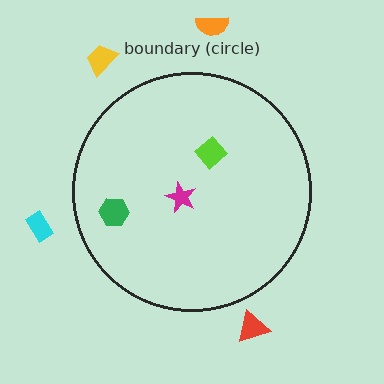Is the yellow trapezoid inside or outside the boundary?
Outside.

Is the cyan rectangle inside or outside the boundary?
Outside.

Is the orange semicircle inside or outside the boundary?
Outside.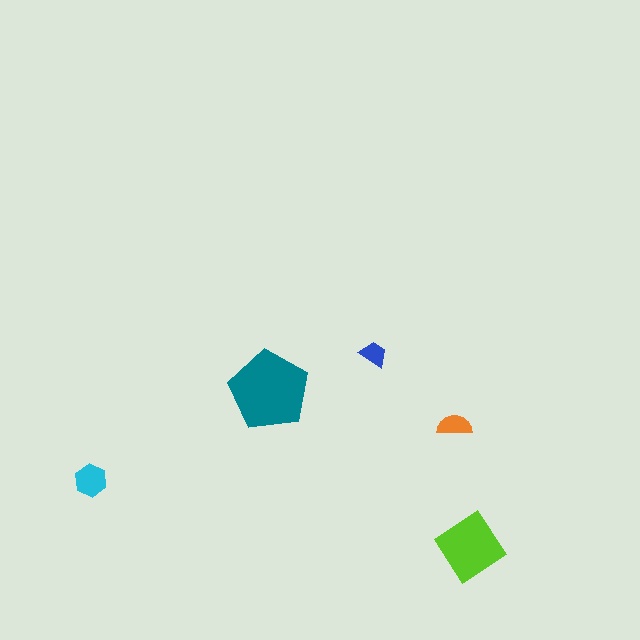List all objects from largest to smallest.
The teal pentagon, the lime diamond, the cyan hexagon, the orange semicircle, the blue trapezoid.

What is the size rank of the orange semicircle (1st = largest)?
4th.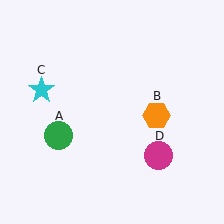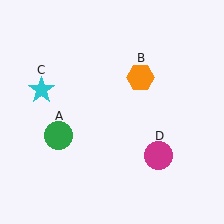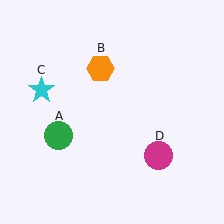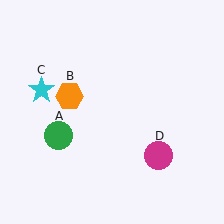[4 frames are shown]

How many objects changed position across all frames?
1 object changed position: orange hexagon (object B).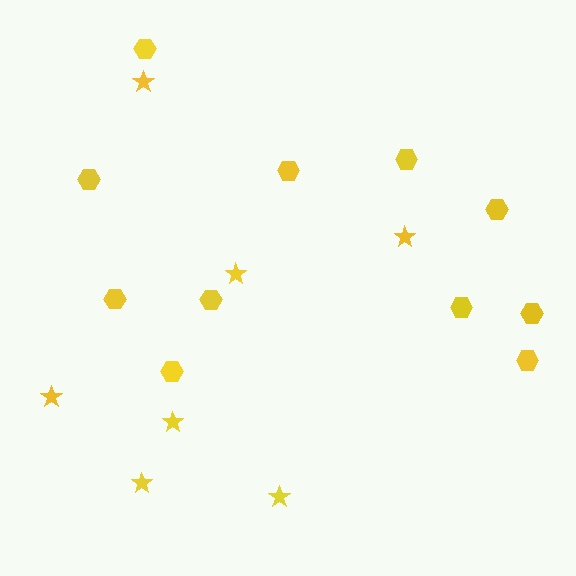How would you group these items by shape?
There are 2 groups: one group of stars (7) and one group of hexagons (11).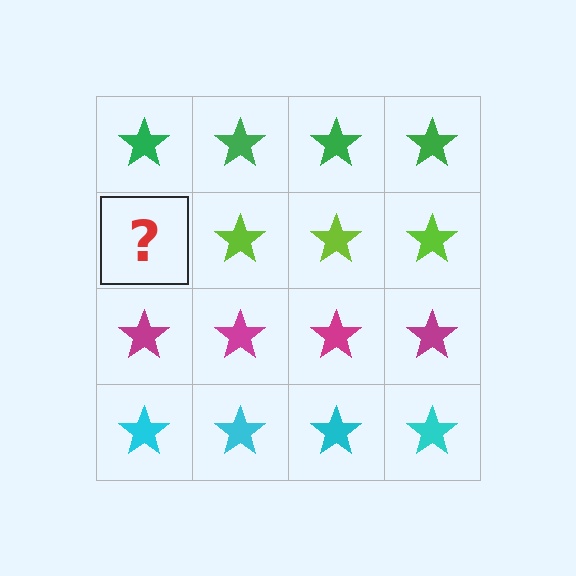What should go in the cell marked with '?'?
The missing cell should contain a lime star.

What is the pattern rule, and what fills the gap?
The rule is that each row has a consistent color. The gap should be filled with a lime star.